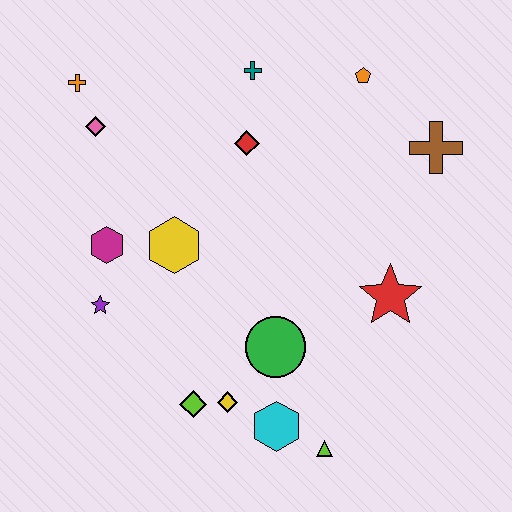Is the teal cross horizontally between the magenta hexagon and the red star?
Yes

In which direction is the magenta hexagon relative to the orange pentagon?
The magenta hexagon is to the left of the orange pentagon.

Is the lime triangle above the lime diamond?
No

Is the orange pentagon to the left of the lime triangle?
No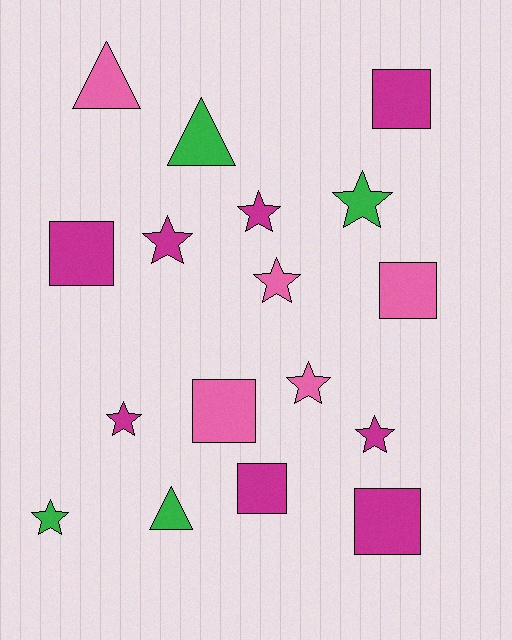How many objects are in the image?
There are 17 objects.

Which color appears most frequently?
Magenta, with 8 objects.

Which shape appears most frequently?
Star, with 8 objects.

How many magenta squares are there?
There are 4 magenta squares.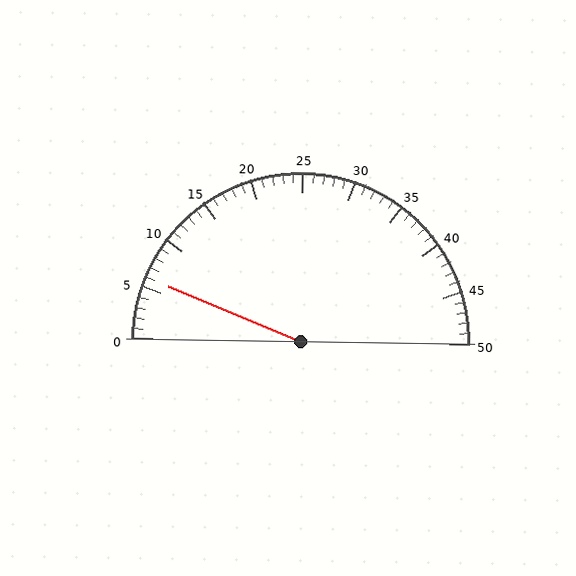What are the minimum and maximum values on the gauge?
The gauge ranges from 0 to 50.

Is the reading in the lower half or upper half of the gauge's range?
The reading is in the lower half of the range (0 to 50).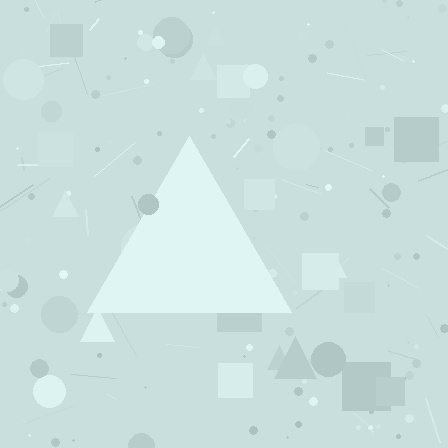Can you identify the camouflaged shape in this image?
The camouflaged shape is a triangle.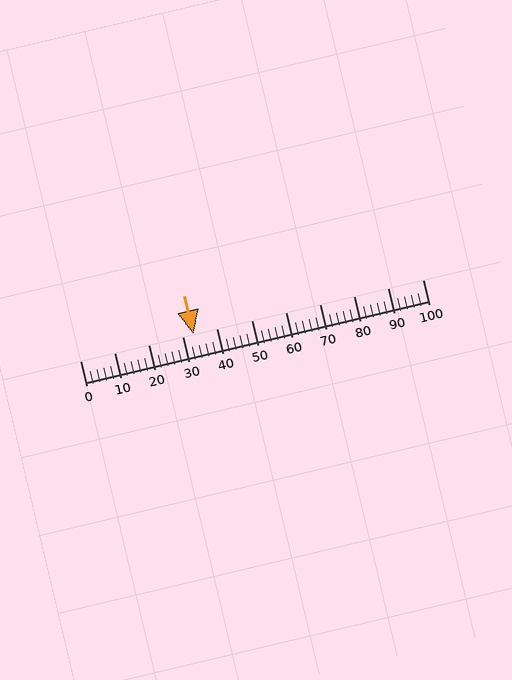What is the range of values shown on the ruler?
The ruler shows values from 0 to 100.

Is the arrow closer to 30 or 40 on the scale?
The arrow is closer to 30.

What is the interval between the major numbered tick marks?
The major tick marks are spaced 10 units apart.